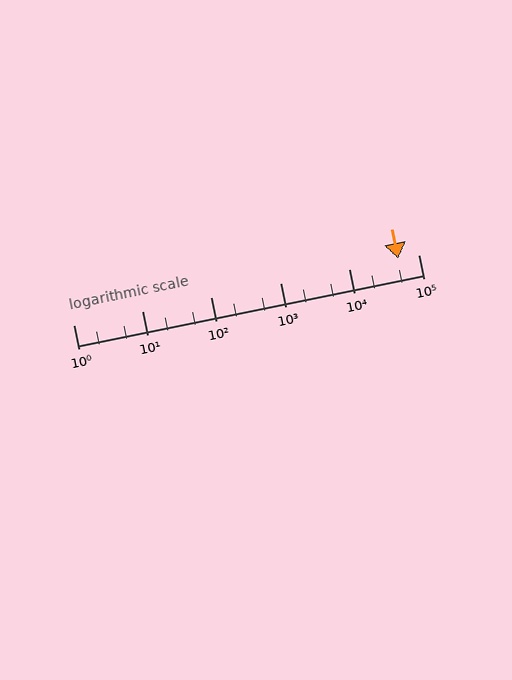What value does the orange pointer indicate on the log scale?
The pointer indicates approximately 51000.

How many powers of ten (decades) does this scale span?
The scale spans 5 decades, from 1 to 100000.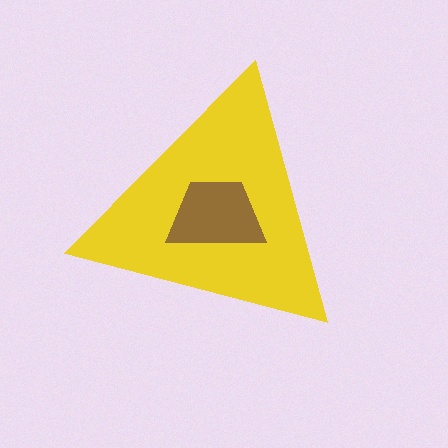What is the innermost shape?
The brown trapezoid.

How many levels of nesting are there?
2.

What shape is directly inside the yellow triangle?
The brown trapezoid.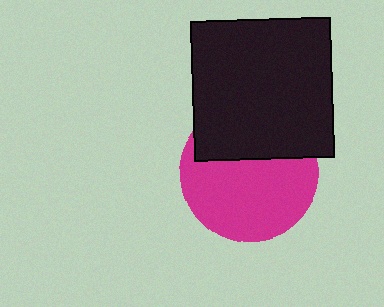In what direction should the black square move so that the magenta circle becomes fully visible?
The black square should move up. That is the shortest direction to clear the overlap and leave the magenta circle fully visible.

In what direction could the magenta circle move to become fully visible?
The magenta circle could move down. That would shift it out from behind the black square entirely.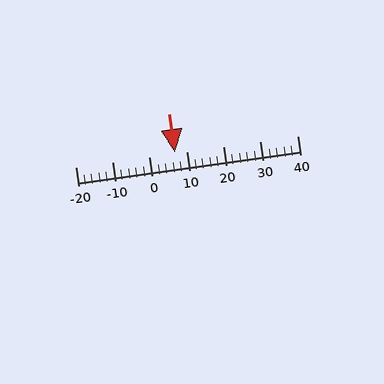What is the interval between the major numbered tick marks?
The major tick marks are spaced 10 units apart.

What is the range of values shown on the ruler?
The ruler shows values from -20 to 40.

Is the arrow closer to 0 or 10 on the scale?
The arrow is closer to 10.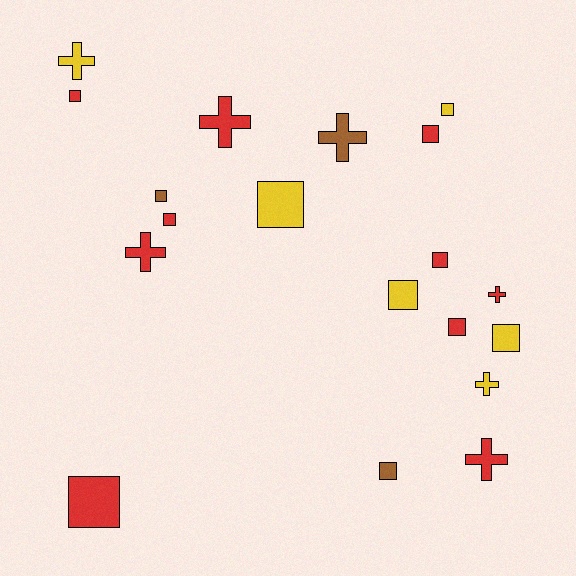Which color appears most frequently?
Red, with 10 objects.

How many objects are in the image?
There are 19 objects.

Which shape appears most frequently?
Square, with 12 objects.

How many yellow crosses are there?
There are 2 yellow crosses.